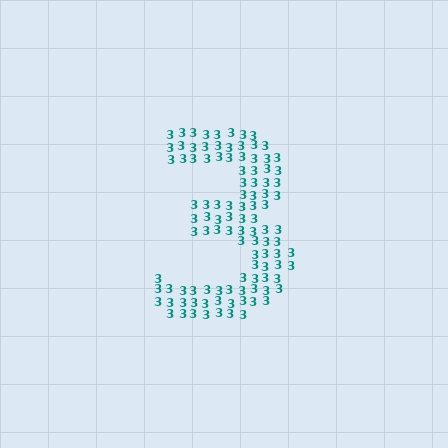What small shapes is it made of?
It is made of small digit 3's.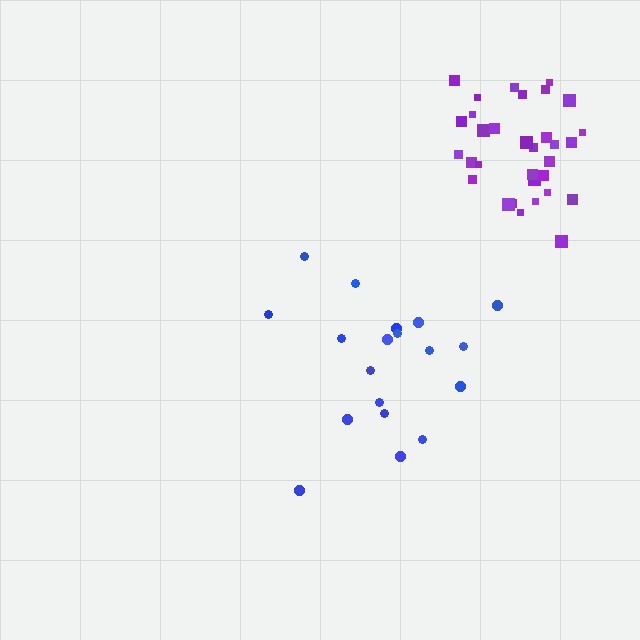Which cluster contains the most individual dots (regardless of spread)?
Purple (32).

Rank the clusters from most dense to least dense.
purple, blue.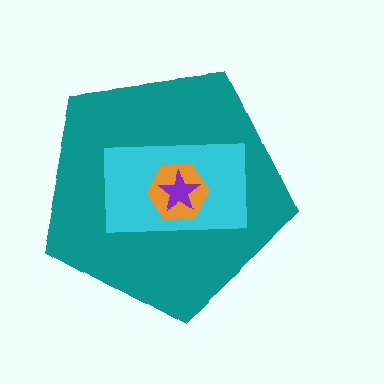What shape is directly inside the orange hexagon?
The purple star.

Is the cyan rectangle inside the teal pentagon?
Yes.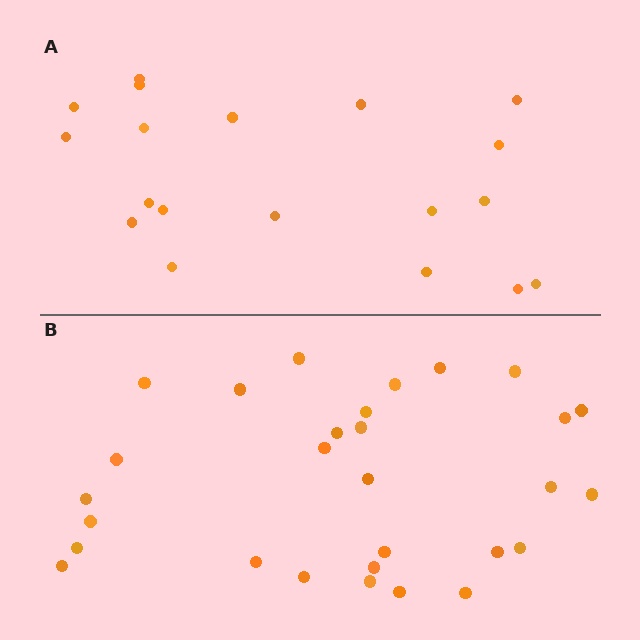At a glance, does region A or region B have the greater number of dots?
Region B (the bottom region) has more dots.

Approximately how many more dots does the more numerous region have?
Region B has roughly 10 or so more dots than region A.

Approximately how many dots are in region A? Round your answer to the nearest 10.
About 20 dots. (The exact count is 19, which rounds to 20.)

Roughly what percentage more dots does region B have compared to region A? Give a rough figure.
About 55% more.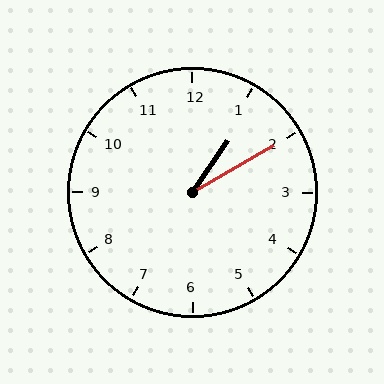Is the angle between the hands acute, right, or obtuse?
It is acute.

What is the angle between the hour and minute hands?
Approximately 25 degrees.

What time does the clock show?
1:10.